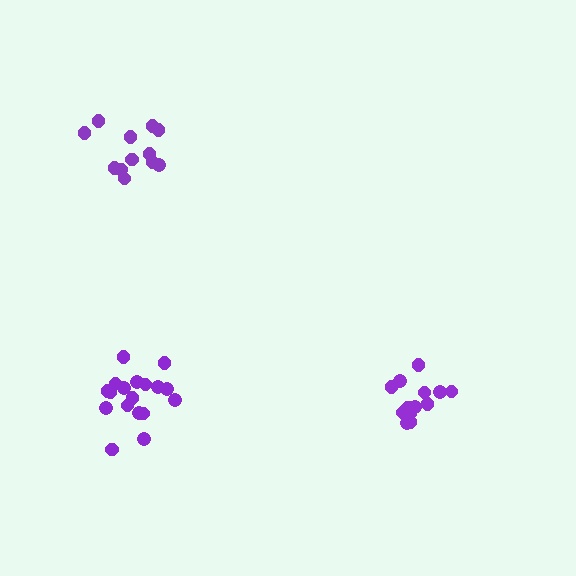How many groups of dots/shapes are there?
There are 3 groups.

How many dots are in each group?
Group 1: 13 dots, Group 2: 18 dots, Group 3: 12 dots (43 total).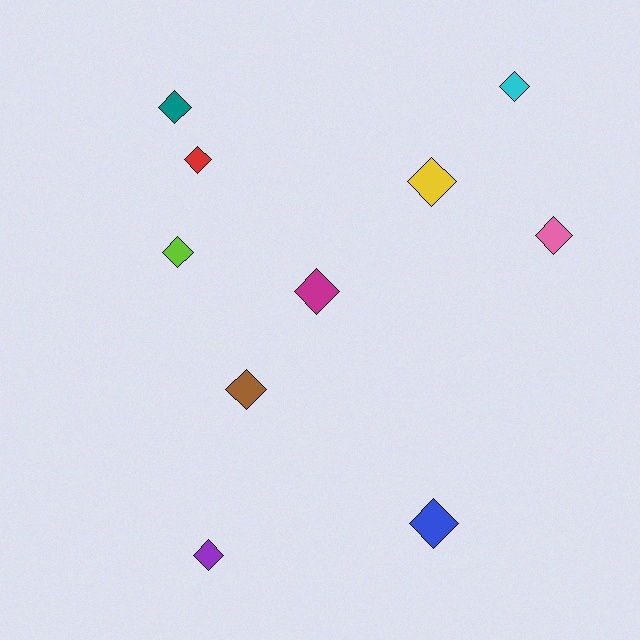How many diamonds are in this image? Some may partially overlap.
There are 10 diamonds.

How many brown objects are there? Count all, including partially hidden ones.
There is 1 brown object.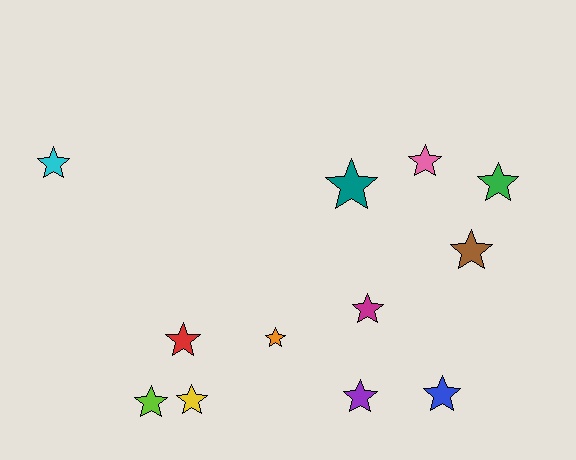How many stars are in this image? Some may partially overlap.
There are 12 stars.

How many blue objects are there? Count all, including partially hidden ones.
There is 1 blue object.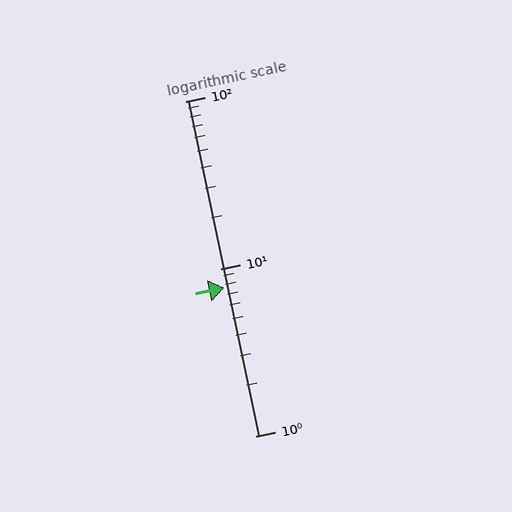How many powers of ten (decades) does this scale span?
The scale spans 2 decades, from 1 to 100.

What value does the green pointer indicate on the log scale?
The pointer indicates approximately 7.7.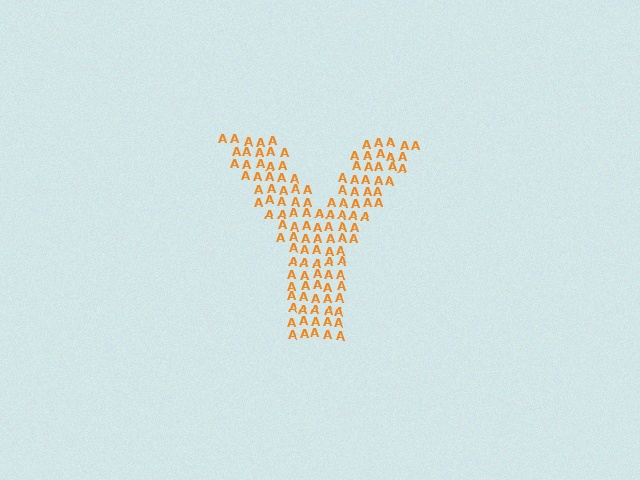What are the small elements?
The small elements are letter A's.